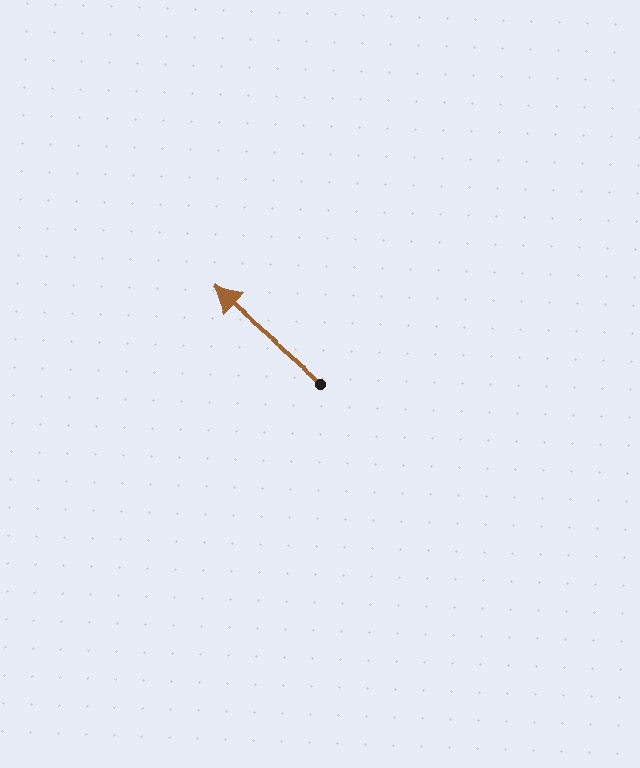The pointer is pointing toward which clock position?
Roughly 10 o'clock.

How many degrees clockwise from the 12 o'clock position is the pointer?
Approximately 311 degrees.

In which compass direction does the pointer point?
Northwest.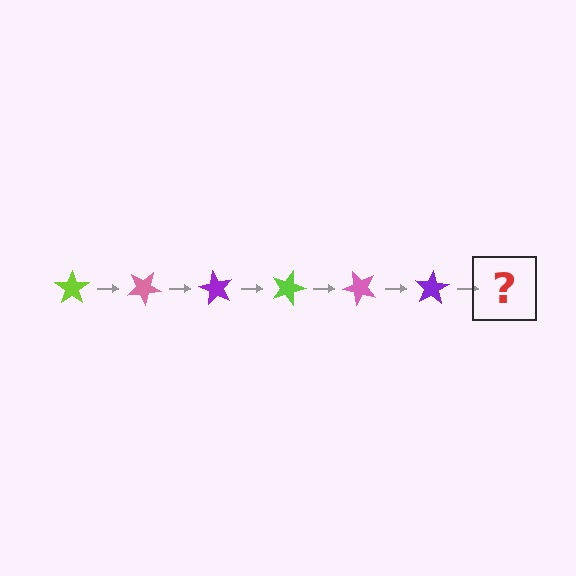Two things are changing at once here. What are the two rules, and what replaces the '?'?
The two rules are that it rotates 30 degrees each step and the color cycles through lime, pink, and purple. The '?' should be a lime star, rotated 180 degrees from the start.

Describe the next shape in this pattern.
It should be a lime star, rotated 180 degrees from the start.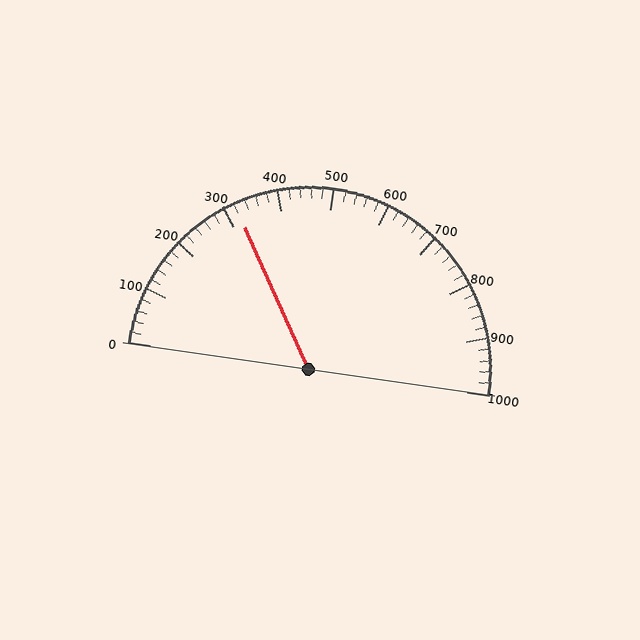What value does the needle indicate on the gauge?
The needle indicates approximately 320.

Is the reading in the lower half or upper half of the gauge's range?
The reading is in the lower half of the range (0 to 1000).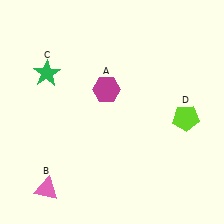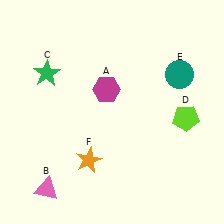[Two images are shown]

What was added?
A teal circle (E), an orange star (F) were added in Image 2.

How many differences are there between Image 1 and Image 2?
There are 2 differences between the two images.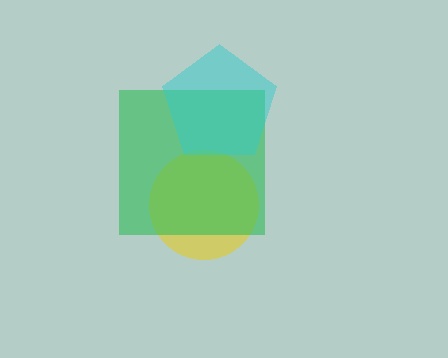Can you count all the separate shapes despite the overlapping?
Yes, there are 3 separate shapes.